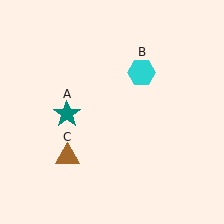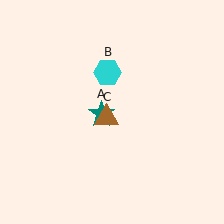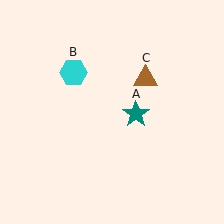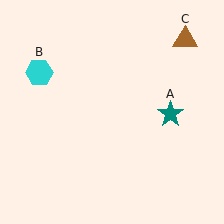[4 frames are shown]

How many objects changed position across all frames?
3 objects changed position: teal star (object A), cyan hexagon (object B), brown triangle (object C).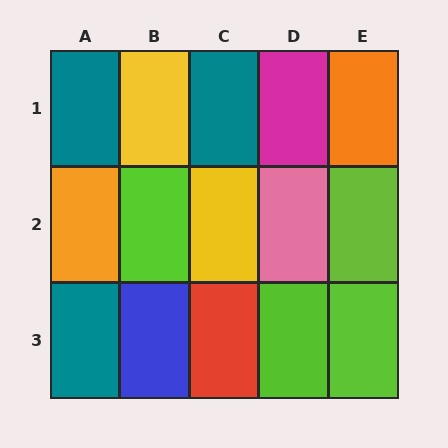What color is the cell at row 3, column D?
Lime.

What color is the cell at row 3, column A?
Teal.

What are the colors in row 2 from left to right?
Orange, lime, yellow, pink, lime.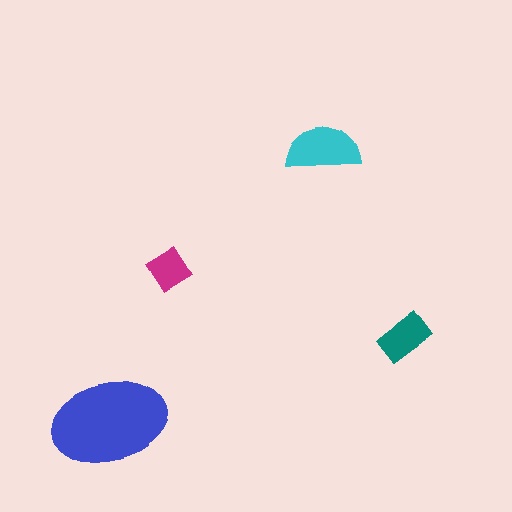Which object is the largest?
The blue ellipse.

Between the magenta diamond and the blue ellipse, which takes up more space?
The blue ellipse.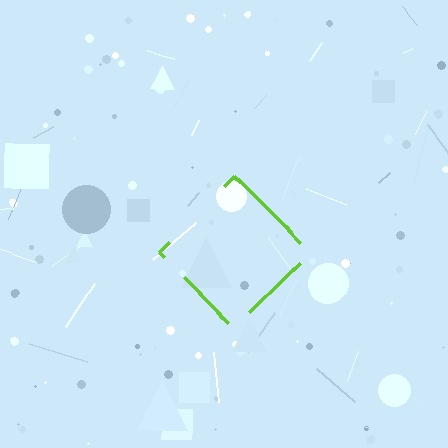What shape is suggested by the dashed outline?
The dashed outline suggests a diamond.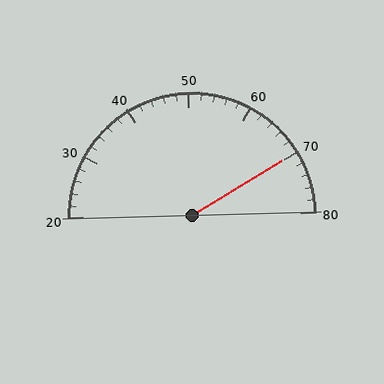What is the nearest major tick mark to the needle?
The nearest major tick mark is 70.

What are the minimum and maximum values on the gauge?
The gauge ranges from 20 to 80.